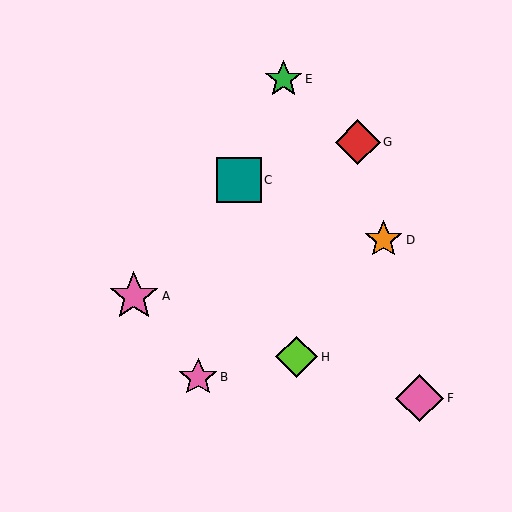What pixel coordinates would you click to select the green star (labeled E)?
Click at (283, 79) to select the green star E.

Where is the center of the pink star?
The center of the pink star is at (134, 296).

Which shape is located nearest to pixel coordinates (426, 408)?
The pink diamond (labeled F) at (420, 398) is nearest to that location.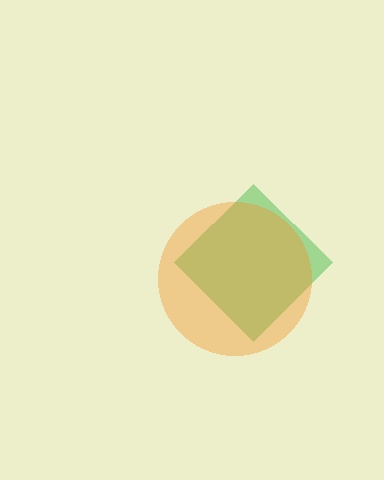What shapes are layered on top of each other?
The layered shapes are: a green diamond, an orange circle.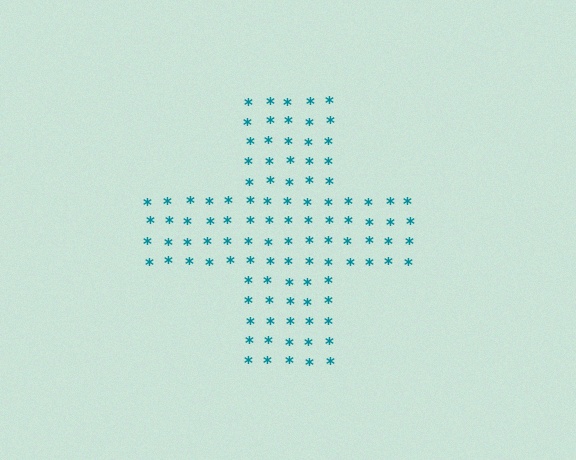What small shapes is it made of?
It is made of small asterisks.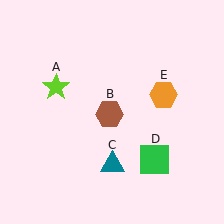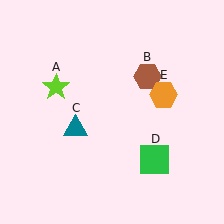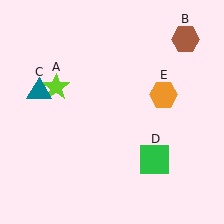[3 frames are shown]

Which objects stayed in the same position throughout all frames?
Lime star (object A) and green square (object D) and orange hexagon (object E) remained stationary.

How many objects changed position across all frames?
2 objects changed position: brown hexagon (object B), teal triangle (object C).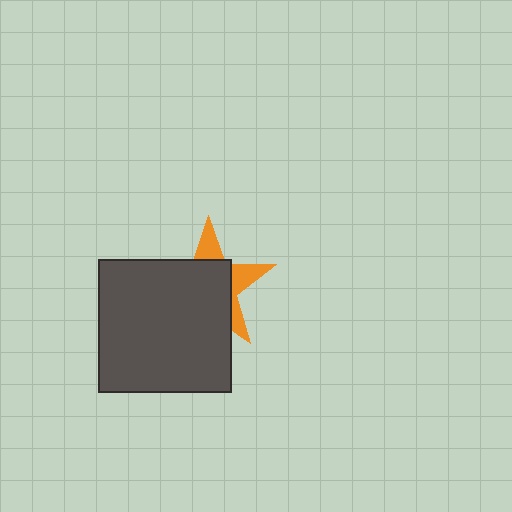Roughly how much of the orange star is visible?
A small part of it is visible (roughly 33%).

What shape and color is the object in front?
The object in front is a dark gray square.